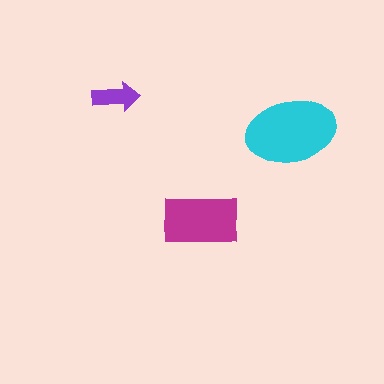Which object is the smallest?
The purple arrow.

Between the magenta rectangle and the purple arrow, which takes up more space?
The magenta rectangle.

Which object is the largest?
The cyan ellipse.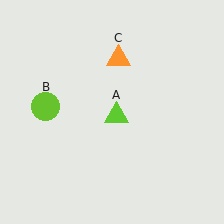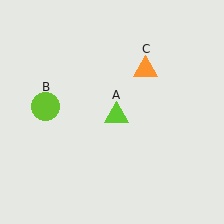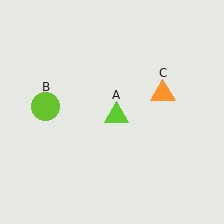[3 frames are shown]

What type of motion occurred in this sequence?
The orange triangle (object C) rotated clockwise around the center of the scene.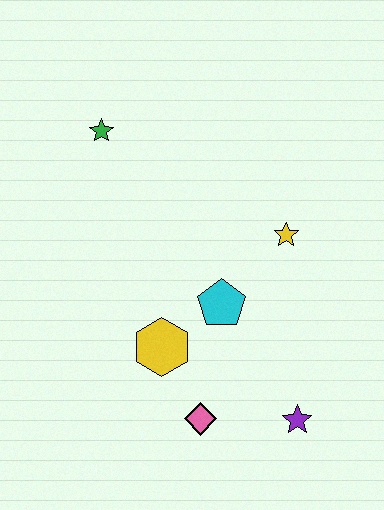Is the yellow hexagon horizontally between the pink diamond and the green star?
Yes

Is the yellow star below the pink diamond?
No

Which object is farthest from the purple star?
The green star is farthest from the purple star.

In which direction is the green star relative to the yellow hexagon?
The green star is above the yellow hexagon.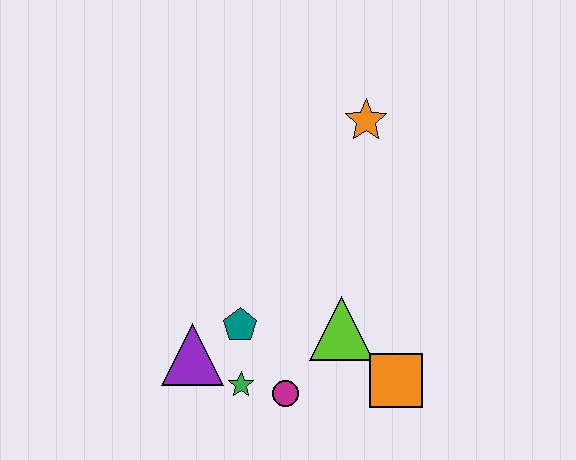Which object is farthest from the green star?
The orange star is farthest from the green star.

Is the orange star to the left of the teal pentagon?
No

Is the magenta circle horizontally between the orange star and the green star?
Yes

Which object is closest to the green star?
The magenta circle is closest to the green star.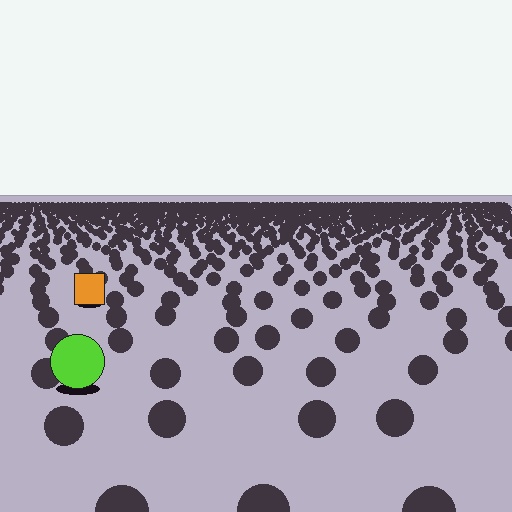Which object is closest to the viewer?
The lime circle is closest. The texture marks near it are larger and more spread out.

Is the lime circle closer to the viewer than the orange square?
Yes. The lime circle is closer — you can tell from the texture gradient: the ground texture is coarser near it.